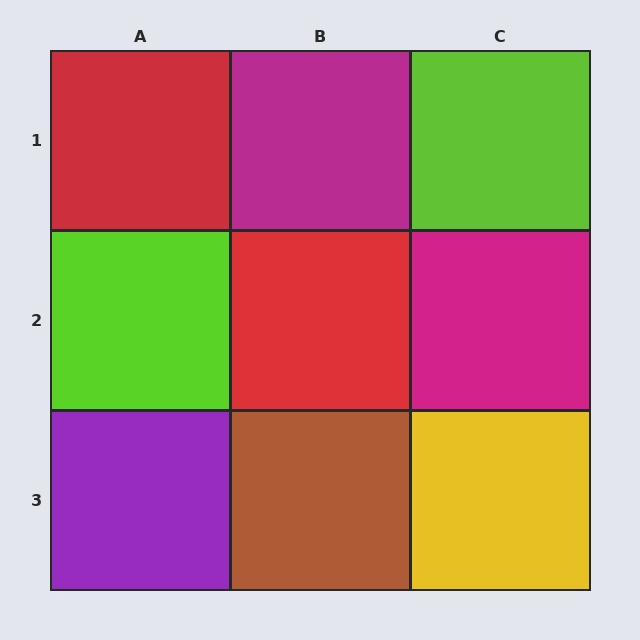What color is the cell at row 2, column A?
Lime.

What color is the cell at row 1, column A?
Red.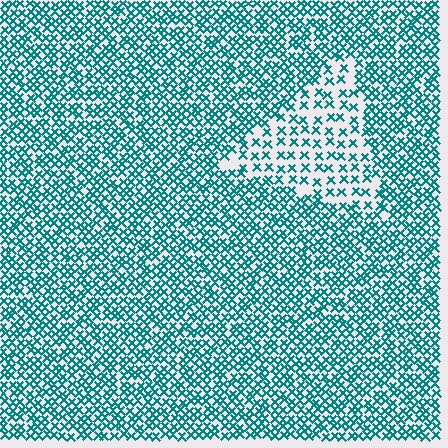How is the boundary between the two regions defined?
The boundary is defined by a change in element density (approximately 2.2x ratio). All elements are the same color, size, and shape.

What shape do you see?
I see a triangle.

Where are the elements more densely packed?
The elements are more densely packed outside the triangle boundary.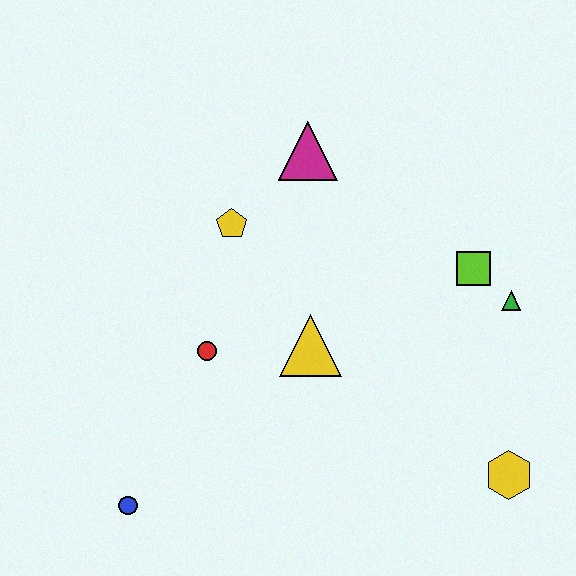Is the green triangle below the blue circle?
No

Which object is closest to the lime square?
The green triangle is closest to the lime square.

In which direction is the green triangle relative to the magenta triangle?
The green triangle is to the right of the magenta triangle.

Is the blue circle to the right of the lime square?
No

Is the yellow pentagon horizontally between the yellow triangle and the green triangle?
No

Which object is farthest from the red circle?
The yellow hexagon is farthest from the red circle.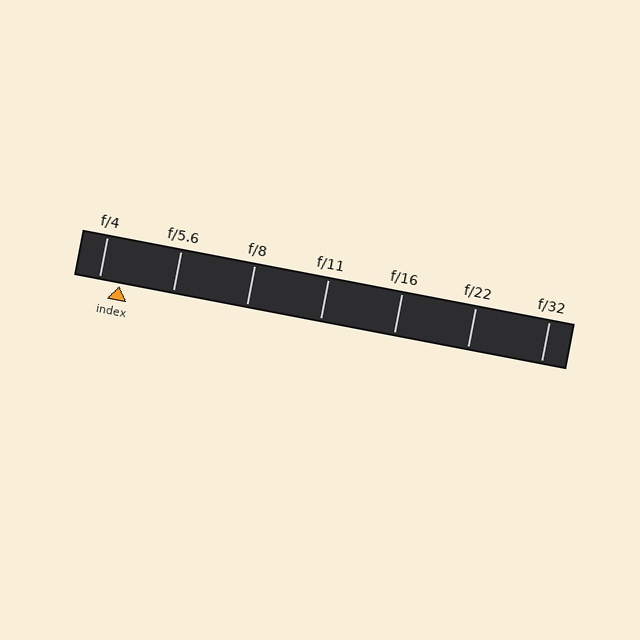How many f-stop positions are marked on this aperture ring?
There are 7 f-stop positions marked.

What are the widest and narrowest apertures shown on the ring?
The widest aperture shown is f/4 and the narrowest is f/32.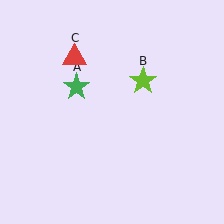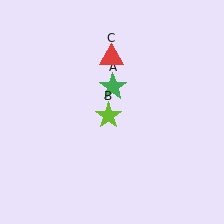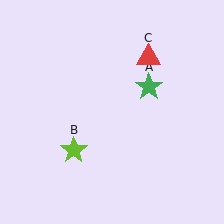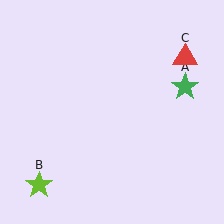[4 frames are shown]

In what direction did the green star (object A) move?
The green star (object A) moved right.